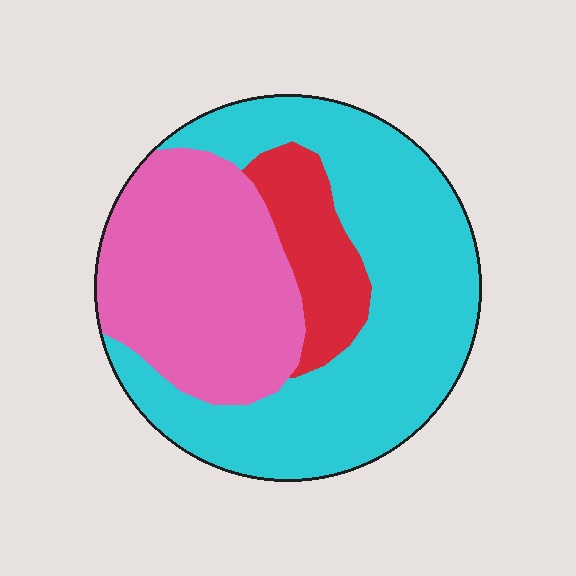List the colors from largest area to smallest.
From largest to smallest: cyan, pink, red.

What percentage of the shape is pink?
Pink covers 34% of the shape.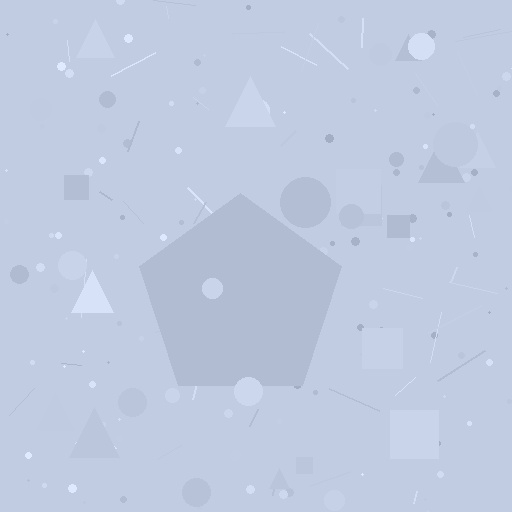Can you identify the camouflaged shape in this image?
The camouflaged shape is a pentagon.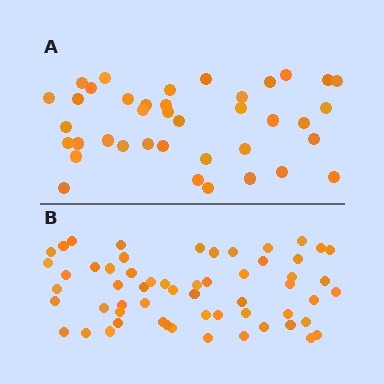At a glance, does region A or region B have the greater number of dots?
Region B (the bottom region) has more dots.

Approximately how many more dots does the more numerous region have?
Region B has approximately 20 more dots than region A.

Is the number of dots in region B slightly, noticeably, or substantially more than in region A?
Region B has substantially more. The ratio is roughly 1.5 to 1.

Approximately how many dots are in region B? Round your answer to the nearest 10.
About 60 dots. (The exact count is 58, which rounds to 60.)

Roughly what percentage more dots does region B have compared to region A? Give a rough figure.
About 50% more.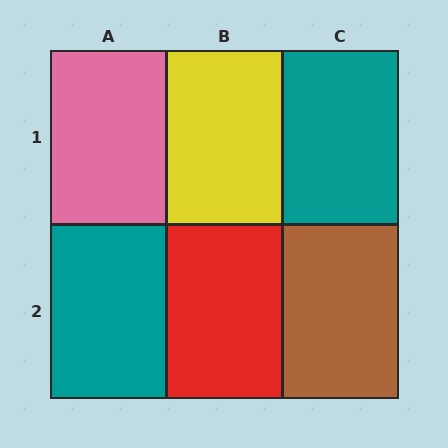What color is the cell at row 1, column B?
Yellow.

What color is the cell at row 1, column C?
Teal.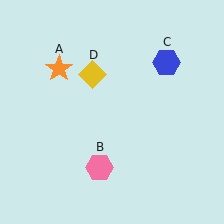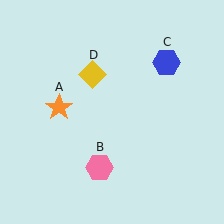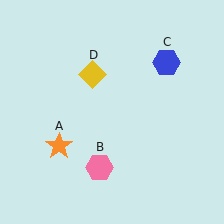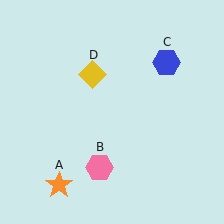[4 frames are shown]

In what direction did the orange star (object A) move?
The orange star (object A) moved down.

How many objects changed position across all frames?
1 object changed position: orange star (object A).